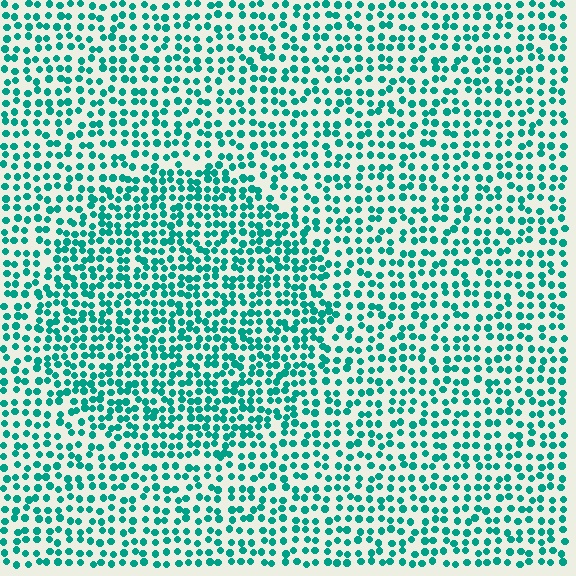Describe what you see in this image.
The image contains small teal elements arranged at two different densities. A circle-shaped region is visible where the elements are more densely packed than the surrounding area.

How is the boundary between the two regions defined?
The boundary is defined by a change in element density (approximately 1.5x ratio). All elements are the same color, size, and shape.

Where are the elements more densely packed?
The elements are more densely packed inside the circle boundary.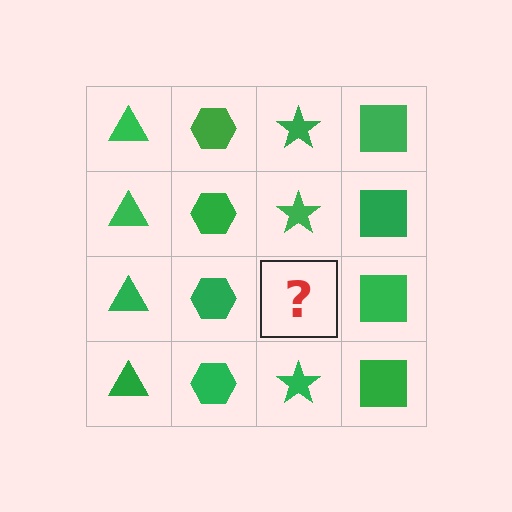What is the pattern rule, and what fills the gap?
The rule is that each column has a consistent shape. The gap should be filled with a green star.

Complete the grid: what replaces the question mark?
The question mark should be replaced with a green star.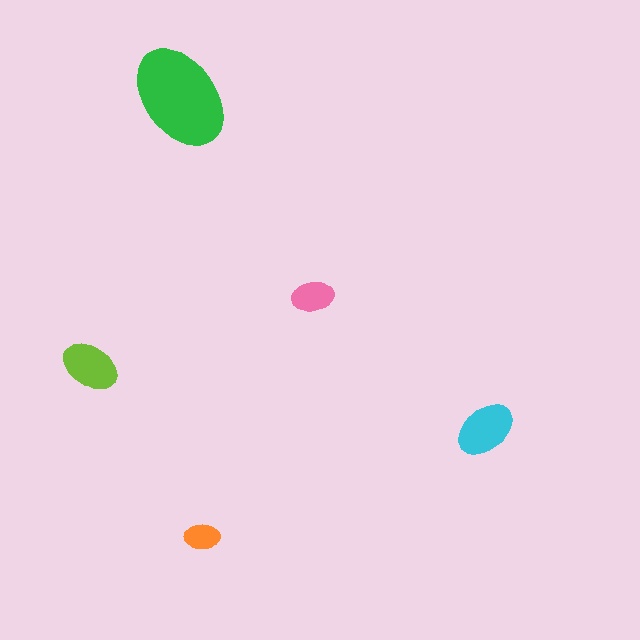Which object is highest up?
The green ellipse is topmost.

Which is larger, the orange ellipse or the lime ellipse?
The lime one.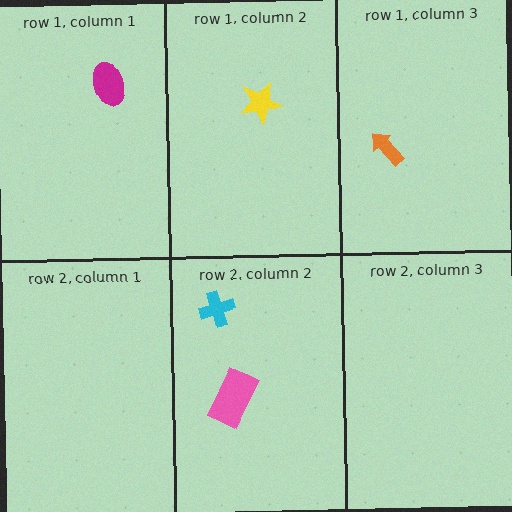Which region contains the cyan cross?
The row 2, column 2 region.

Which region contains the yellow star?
The row 1, column 2 region.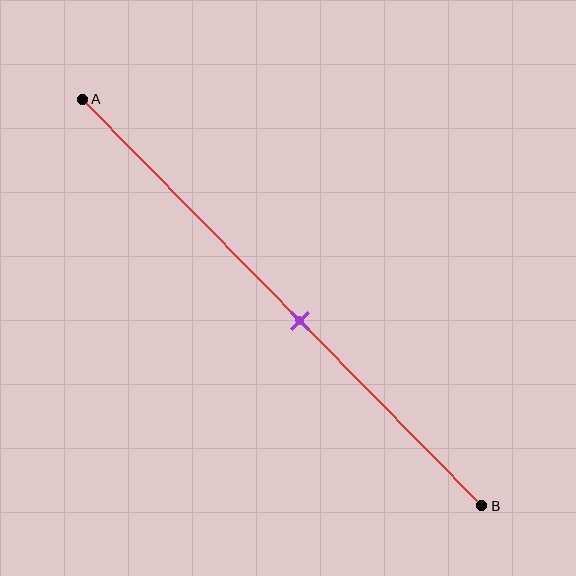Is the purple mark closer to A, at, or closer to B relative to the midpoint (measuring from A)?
The purple mark is closer to point B than the midpoint of segment AB.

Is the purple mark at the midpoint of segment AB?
No, the mark is at about 55% from A, not at the 50% midpoint.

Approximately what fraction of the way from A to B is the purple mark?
The purple mark is approximately 55% of the way from A to B.